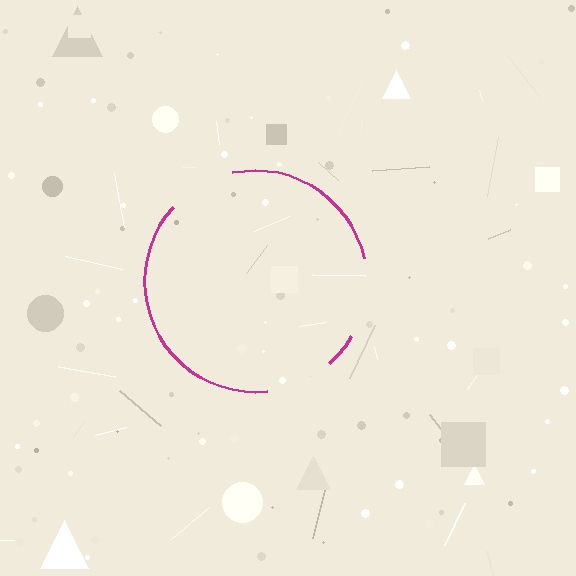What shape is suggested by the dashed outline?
The dashed outline suggests a circle.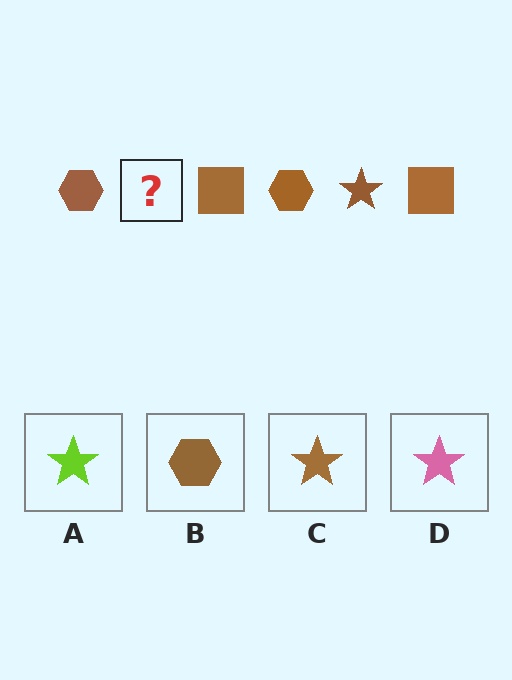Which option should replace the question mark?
Option C.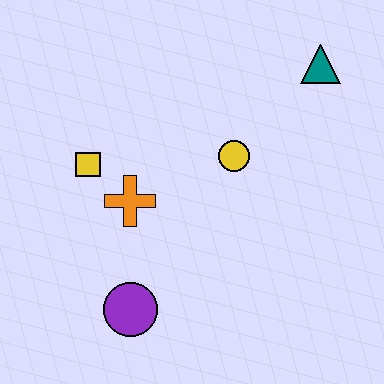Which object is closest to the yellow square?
The orange cross is closest to the yellow square.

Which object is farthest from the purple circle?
The teal triangle is farthest from the purple circle.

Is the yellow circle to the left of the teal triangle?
Yes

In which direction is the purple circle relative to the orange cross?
The purple circle is below the orange cross.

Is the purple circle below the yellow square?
Yes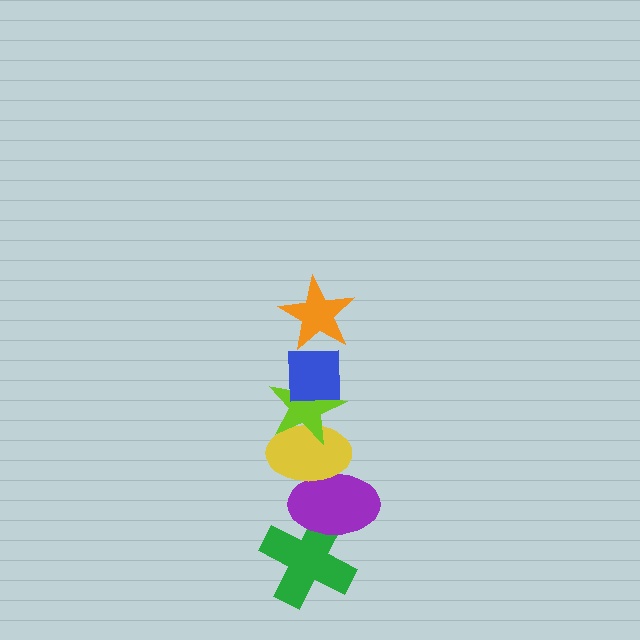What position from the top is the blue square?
The blue square is 2nd from the top.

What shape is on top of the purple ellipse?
The yellow ellipse is on top of the purple ellipse.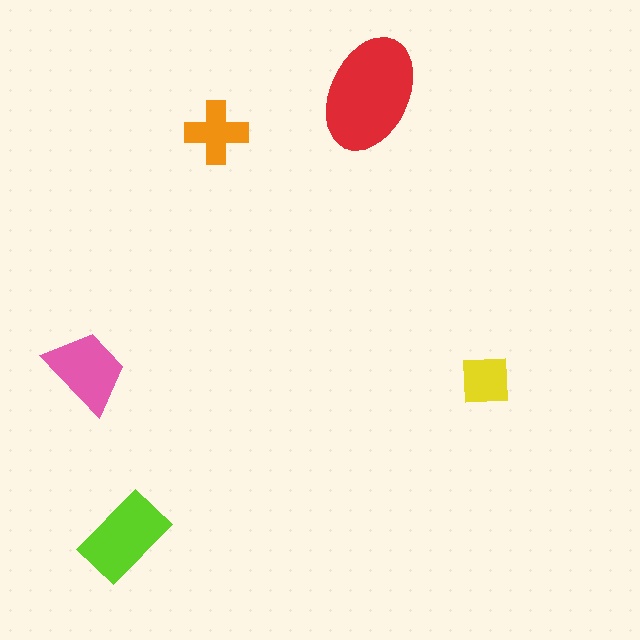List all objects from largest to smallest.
The red ellipse, the lime rectangle, the pink trapezoid, the orange cross, the yellow square.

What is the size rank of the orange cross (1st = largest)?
4th.